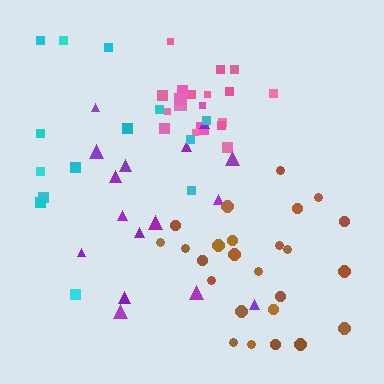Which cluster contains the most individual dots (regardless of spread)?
Brown (25).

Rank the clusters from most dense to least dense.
pink, brown, purple, cyan.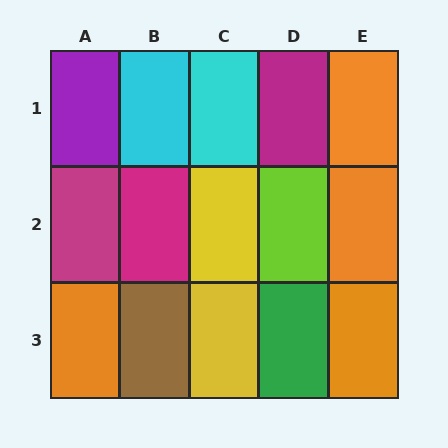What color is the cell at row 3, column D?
Green.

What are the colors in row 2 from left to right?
Magenta, magenta, yellow, lime, orange.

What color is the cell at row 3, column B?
Brown.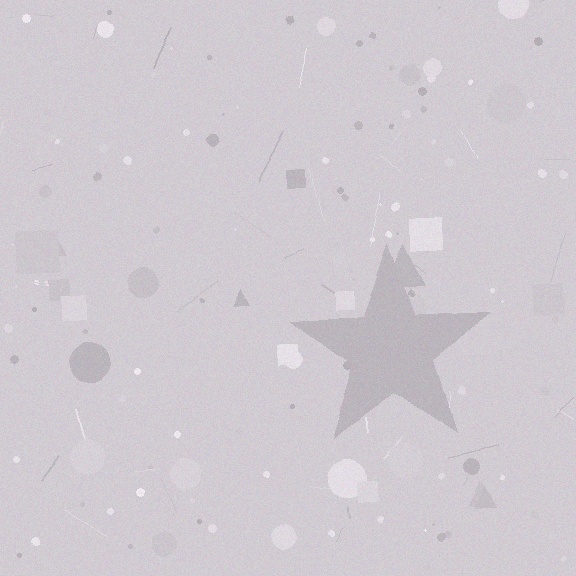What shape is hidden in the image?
A star is hidden in the image.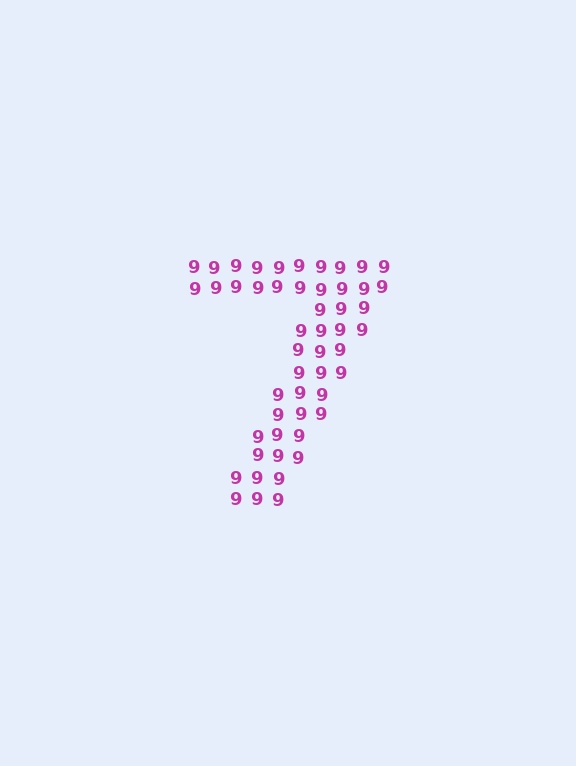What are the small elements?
The small elements are digit 9's.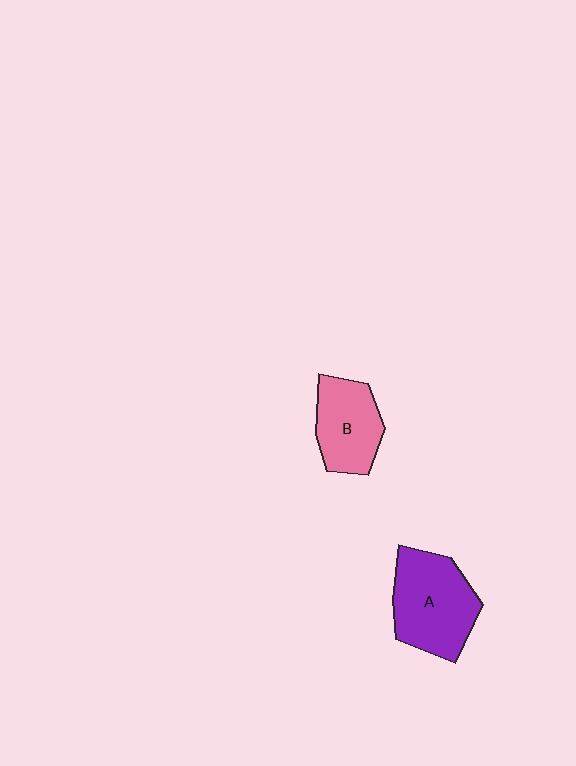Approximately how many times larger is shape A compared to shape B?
Approximately 1.4 times.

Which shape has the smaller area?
Shape B (pink).